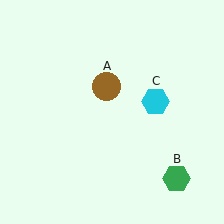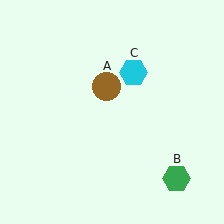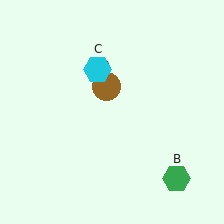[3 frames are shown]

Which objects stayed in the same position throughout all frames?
Brown circle (object A) and green hexagon (object B) remained stationary.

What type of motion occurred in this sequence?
The cyan hexagon (object C) rotated counterclockwise around the center of the scene.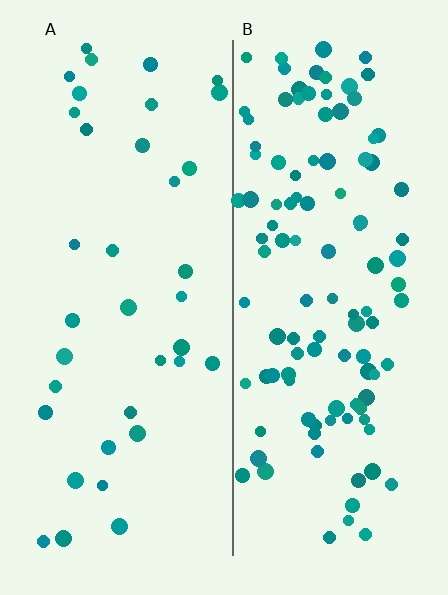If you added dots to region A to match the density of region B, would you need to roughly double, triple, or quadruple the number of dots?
Approximately triple.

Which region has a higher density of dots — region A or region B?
B (the right).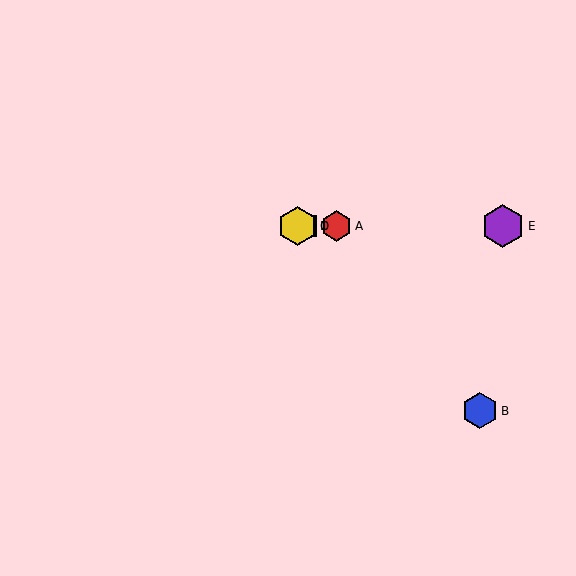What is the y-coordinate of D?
Object D is at y≈226.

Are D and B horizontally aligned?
No, D is at y≈226 and B is at y≈411.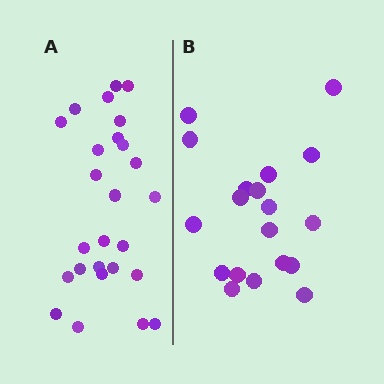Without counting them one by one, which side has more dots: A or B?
Region A (the left region) has more dots.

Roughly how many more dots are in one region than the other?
Region A has roughly 8 or so more dots than region B.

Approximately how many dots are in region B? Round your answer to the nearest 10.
About 20 dots. (The exact count is 19, which rounds to 20.)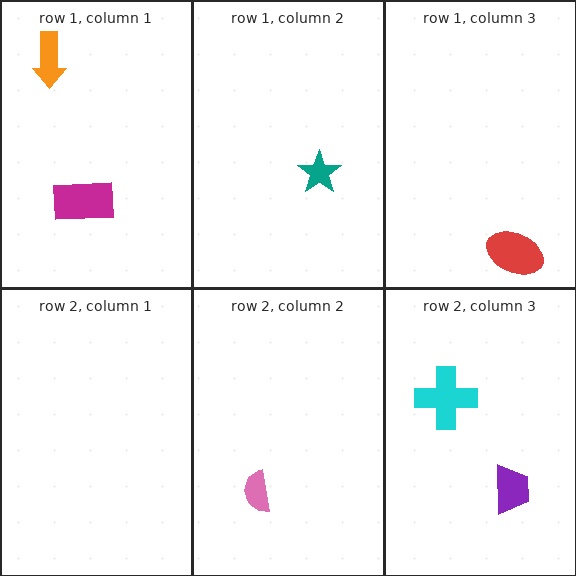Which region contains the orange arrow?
The row 1, column 1 region.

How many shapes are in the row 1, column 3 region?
1.